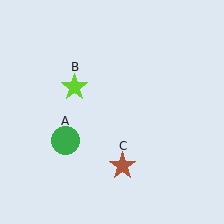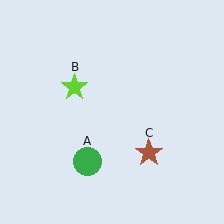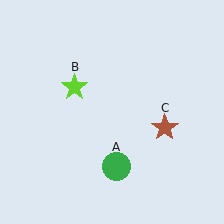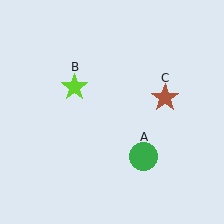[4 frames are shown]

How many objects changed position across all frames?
2 objects changed position: green circle (object A), brown star (object C).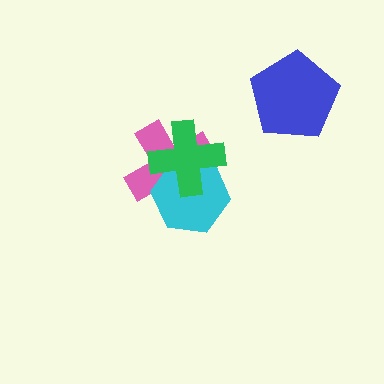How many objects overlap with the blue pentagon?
0 objects overlap with the blue pentagon.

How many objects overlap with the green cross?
2 objects overlap with the green cross.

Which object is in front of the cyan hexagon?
The green cross is in front of the cyan hexagon.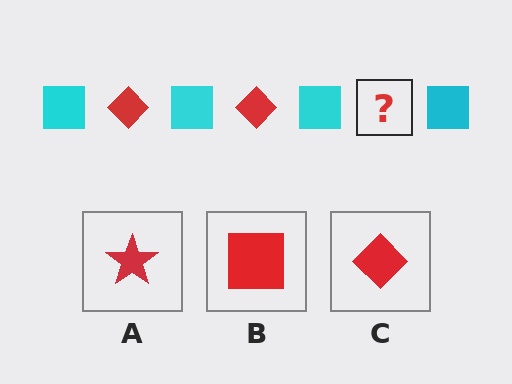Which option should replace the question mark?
Option C.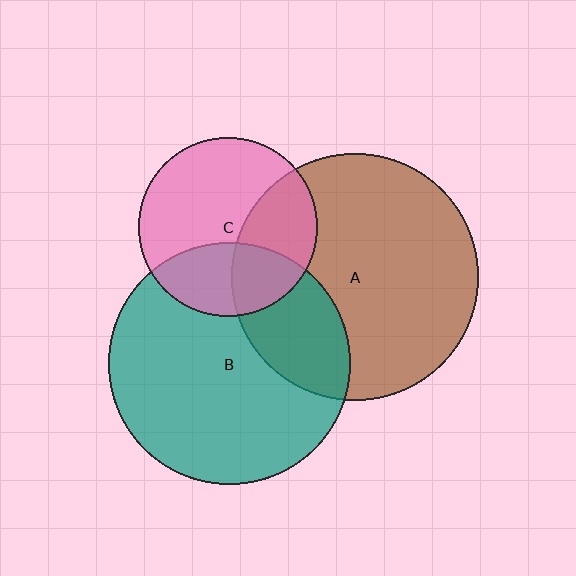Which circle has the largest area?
Circle A (brown).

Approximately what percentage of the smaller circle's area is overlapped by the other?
Approximately 35%.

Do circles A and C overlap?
Yes.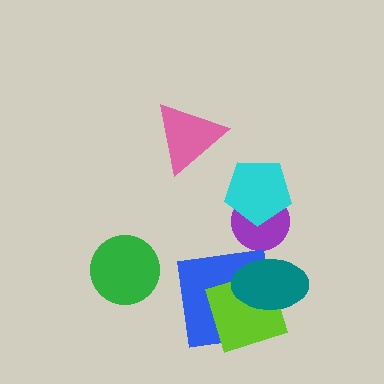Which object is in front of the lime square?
The teal ellipse is in front of the lime square.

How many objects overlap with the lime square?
2 objects overlap with the lime square.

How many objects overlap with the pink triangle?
0 objects overlap with the pink triangle.